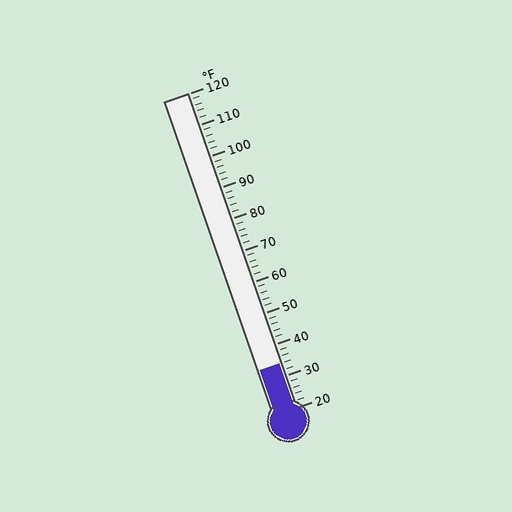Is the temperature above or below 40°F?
The temperature is below 40°F.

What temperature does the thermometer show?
The thermometer shows approximately 34°F.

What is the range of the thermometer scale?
The thermometer scale ranges from 20°F to 120°F.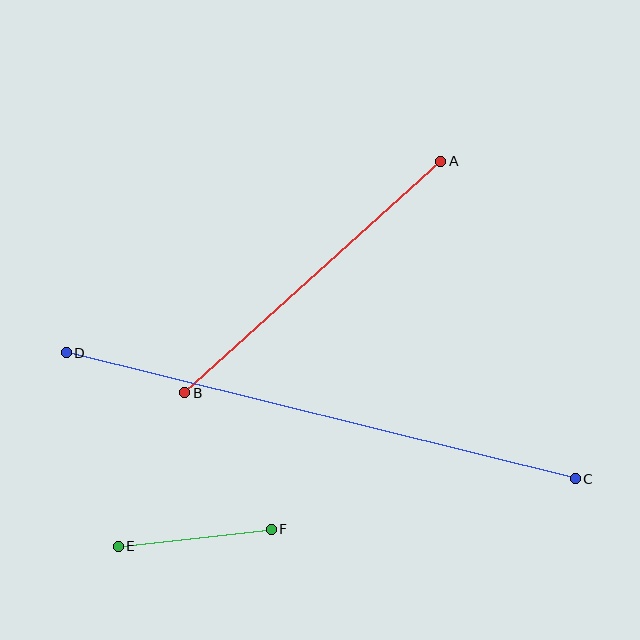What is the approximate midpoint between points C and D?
The midpoint is at approximately (321, 416) pixels.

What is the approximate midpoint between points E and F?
The midpoint is at approximately (195, 538) pixels.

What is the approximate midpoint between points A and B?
The midpoint is at approximately (313, 277) pixels.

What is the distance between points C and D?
The distance is approximately 524 pixels.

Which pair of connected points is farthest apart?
Points C and D are farthest apart.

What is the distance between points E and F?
The distance is approximately 154 pixels.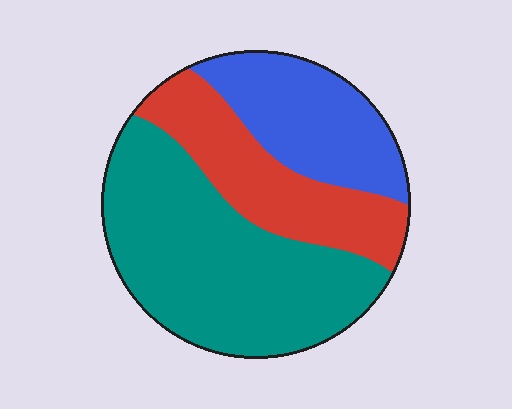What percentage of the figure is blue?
Blue covers 24% of the figure.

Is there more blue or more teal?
Teal.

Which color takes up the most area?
Teal, at roughly 50%.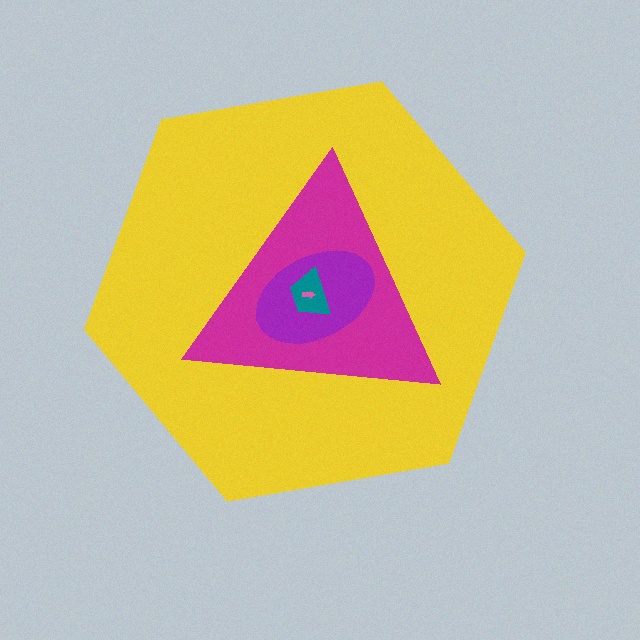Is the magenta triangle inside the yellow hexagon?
Yes.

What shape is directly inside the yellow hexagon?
The magenta triangle.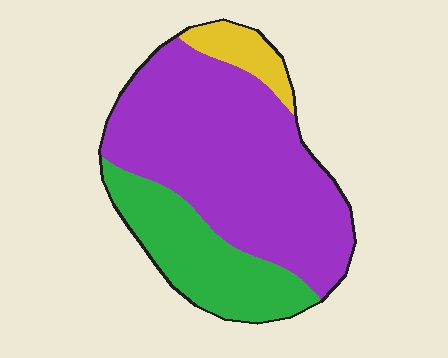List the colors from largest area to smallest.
From largest to smallest: purple, green, yellow.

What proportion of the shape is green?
Green takes up about one quarter (1/4) of the shape.